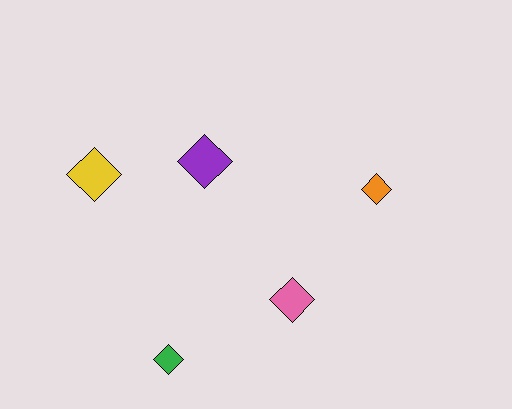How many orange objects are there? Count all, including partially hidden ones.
There is 1 orange object.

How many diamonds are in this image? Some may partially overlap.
There are 5 diamonds.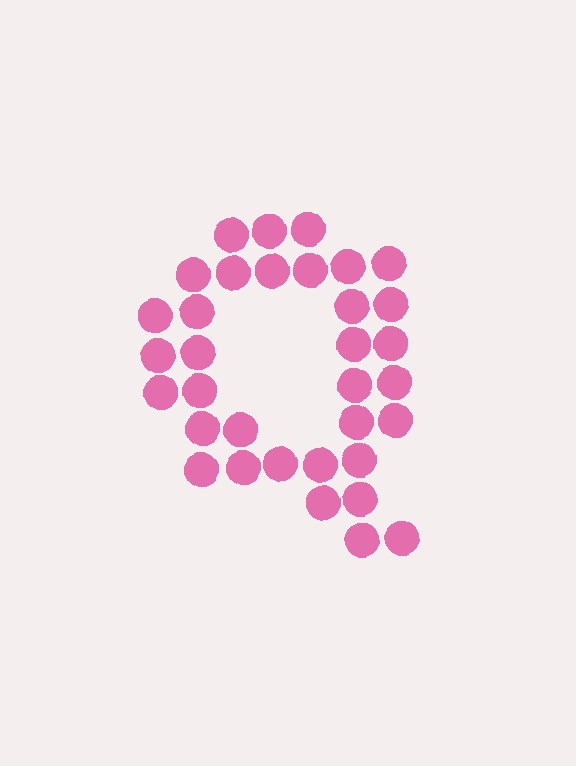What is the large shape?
The large shape is the letter Q.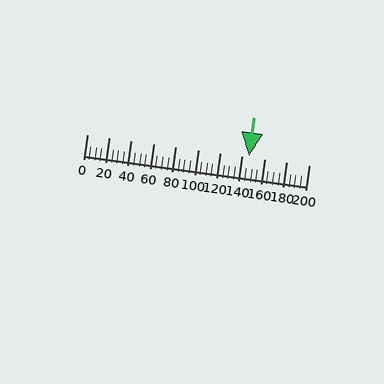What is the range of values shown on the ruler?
The ruler shows values from 0 to 200.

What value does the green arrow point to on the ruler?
The green arrow points to approximately 146.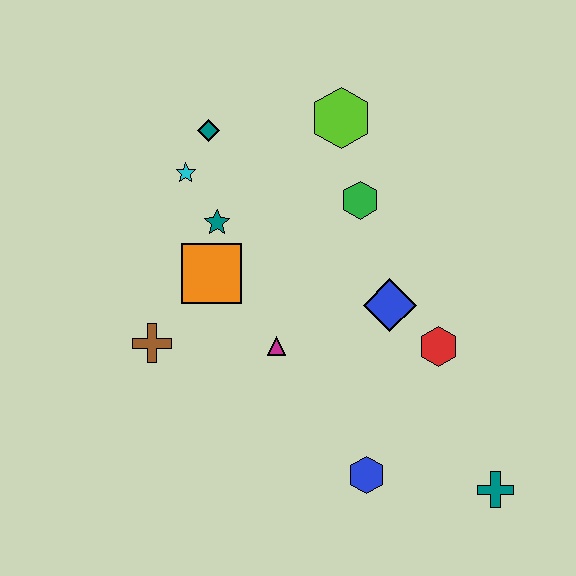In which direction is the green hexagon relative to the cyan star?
The green hexagon is to the right of the cyan star.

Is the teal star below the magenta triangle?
No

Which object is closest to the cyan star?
The teal diamond is closest to the cyan star.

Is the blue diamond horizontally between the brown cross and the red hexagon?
Yes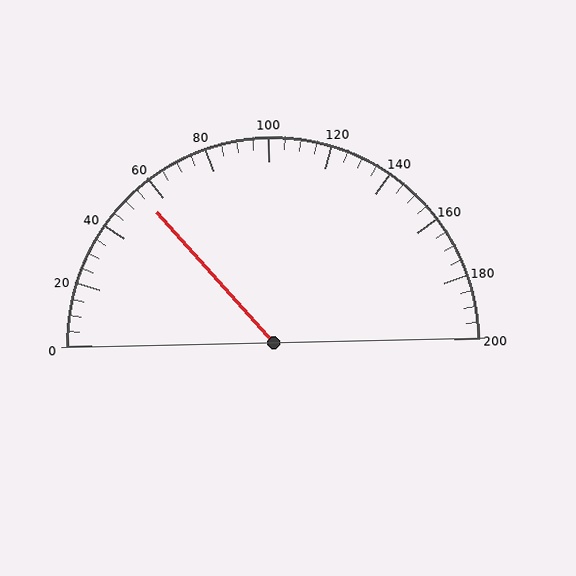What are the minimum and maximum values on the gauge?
The gauge ranges from 0 to 200.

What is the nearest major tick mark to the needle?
The nearest major tick mark is 60.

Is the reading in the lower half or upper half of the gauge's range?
The reading is in the lower half of the range (0 to 200).